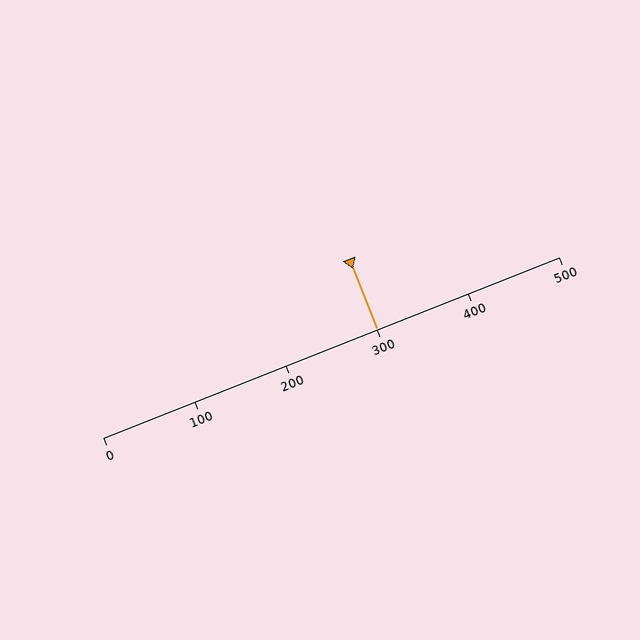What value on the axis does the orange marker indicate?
The marker indicates approximately 300.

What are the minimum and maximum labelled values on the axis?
The axis runs from 0 to 500.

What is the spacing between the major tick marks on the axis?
The major ticks are spaced 100 apart.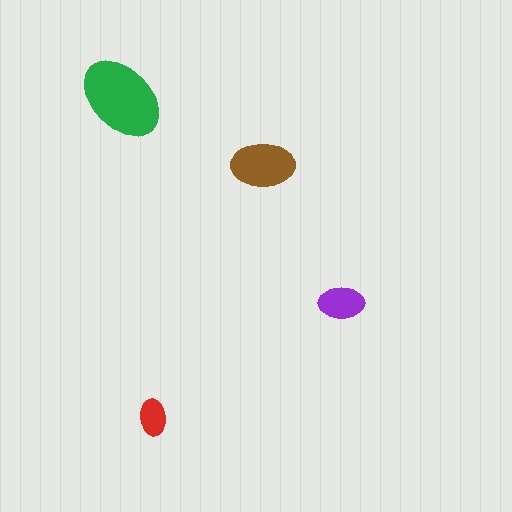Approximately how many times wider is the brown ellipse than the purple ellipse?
About 1.5 times wider.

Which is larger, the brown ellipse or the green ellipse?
The green one.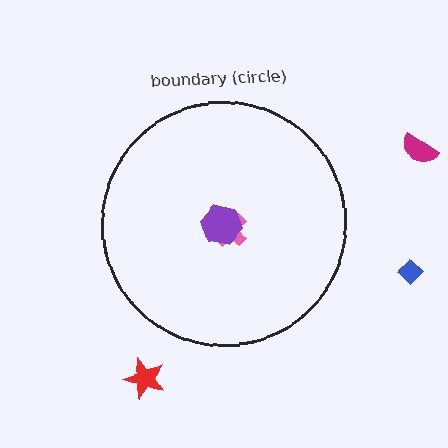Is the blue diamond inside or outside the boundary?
Outside.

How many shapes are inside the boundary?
2 inside, 3 outside.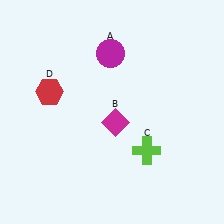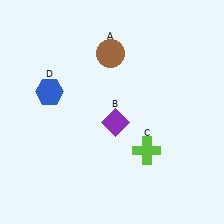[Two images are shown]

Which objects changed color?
A changed from magenta to brown. B changed from magenta to purple. D changed from red to blue.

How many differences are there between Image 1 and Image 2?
There are 3 differences between the two images.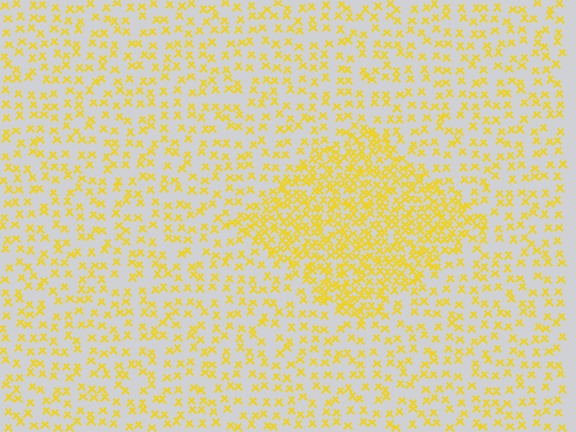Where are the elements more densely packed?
The elements are more densely packed inside the diamond boundary.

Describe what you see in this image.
The image contains small yellow elements arranged at two different densities. A diamond-shaped region is visible where the elements are more densely packed than the surrounding area.